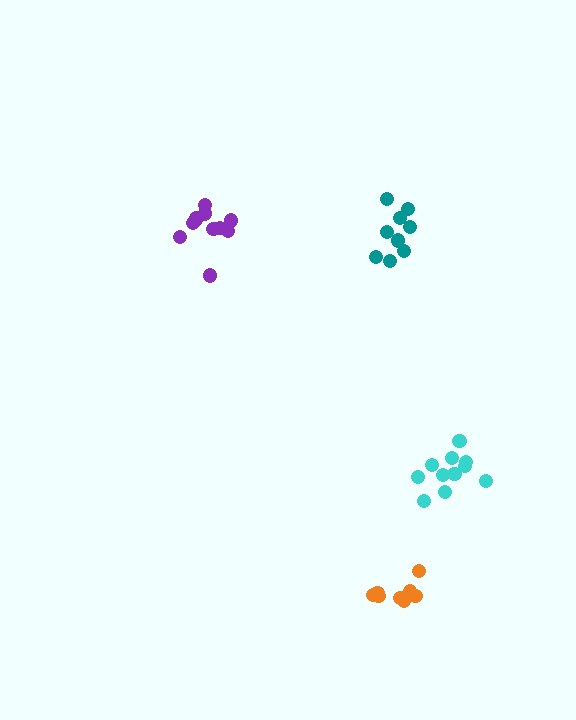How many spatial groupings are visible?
There are 4 spatial groupings.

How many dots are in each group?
Group 1: 11 dots, Group 2: 9 dots, Group 3: 11 dots, Group 4: 8 dots (39 total).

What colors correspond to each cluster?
The clusters are colored: cyan, teal, purple, orange.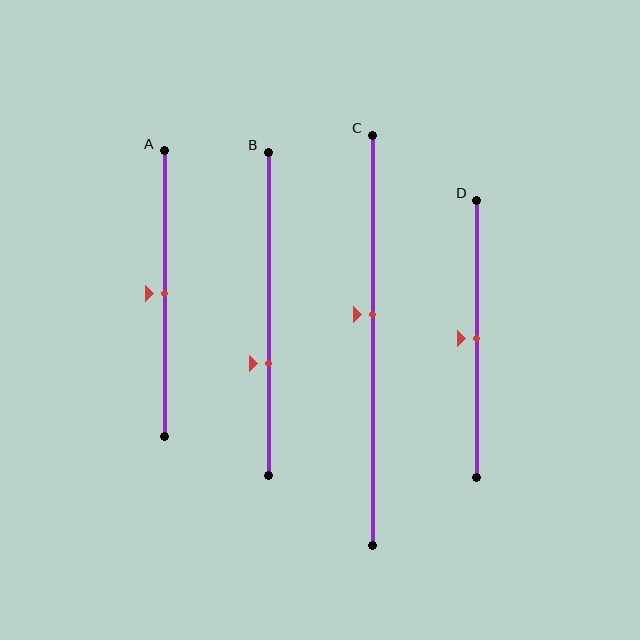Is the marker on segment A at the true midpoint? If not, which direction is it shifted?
Yes, the marker on segment A is at the true midpoint.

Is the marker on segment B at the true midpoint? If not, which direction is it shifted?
No, the marker on segment B is shifted downward by about 15% of the segment length.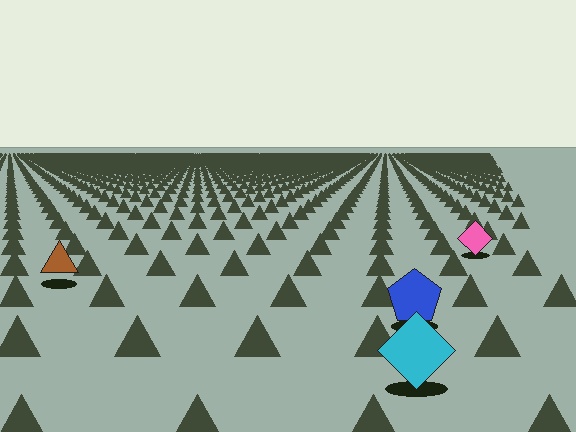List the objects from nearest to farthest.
From nearest to farthest: the cyan diamond, the blue pentagon, the brown triangle, the pink diamond.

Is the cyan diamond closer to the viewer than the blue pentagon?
Yes. The cyan diamond is closer — you can tell from the texture gradient: the ground texture is coarser near it.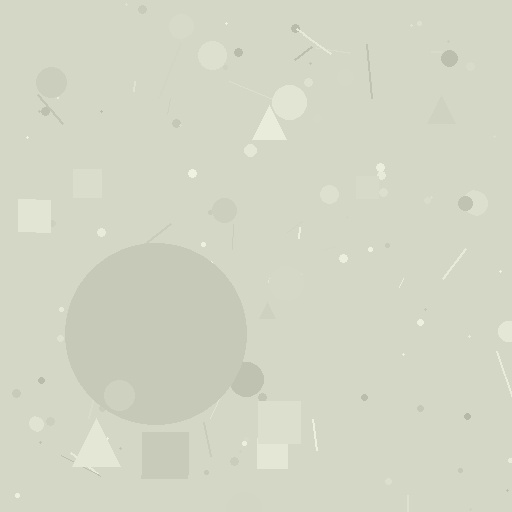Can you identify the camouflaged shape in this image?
The camouflaged shape is a circle.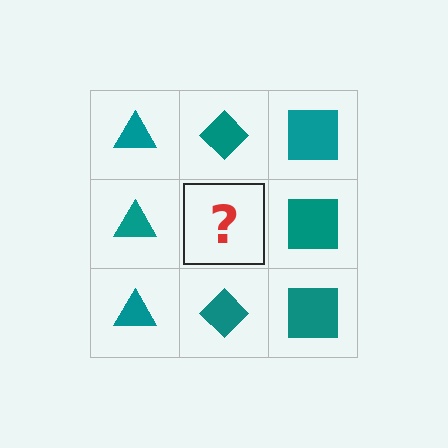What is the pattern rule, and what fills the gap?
The rule is that each column has a consistent shape. The gap should be filled with a teal diamond.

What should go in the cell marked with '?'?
The missing cell should contain a teal diamond.